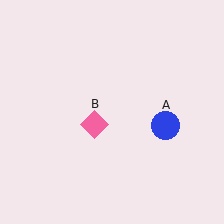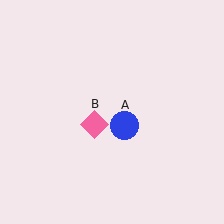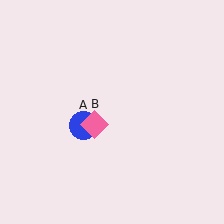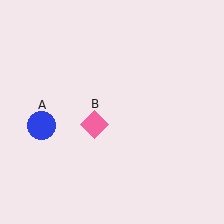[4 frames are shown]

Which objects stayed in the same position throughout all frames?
Pink diamond (object B) remained stationary.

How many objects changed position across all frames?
1 object changed position: blue circle (object A).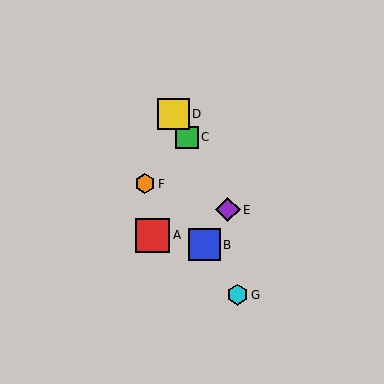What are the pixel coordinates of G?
Object G is at (238, 295).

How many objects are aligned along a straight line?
3 objects (C, D, E) are aligned along a straight line.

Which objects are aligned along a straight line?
Objects C, D, E are aligned along a straight line.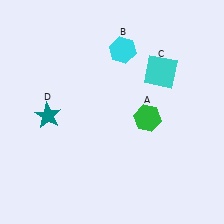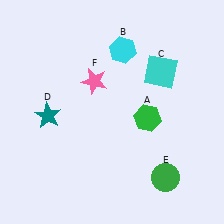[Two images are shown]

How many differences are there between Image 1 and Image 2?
There are 2 differences between the two images.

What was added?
A green circle (E), a pink star (F) were added in Image 2.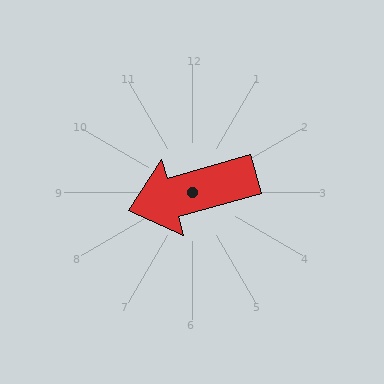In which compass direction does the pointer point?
West.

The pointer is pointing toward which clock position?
Roughly 8 o'clock.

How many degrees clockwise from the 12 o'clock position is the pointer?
Approximately 254 degrees.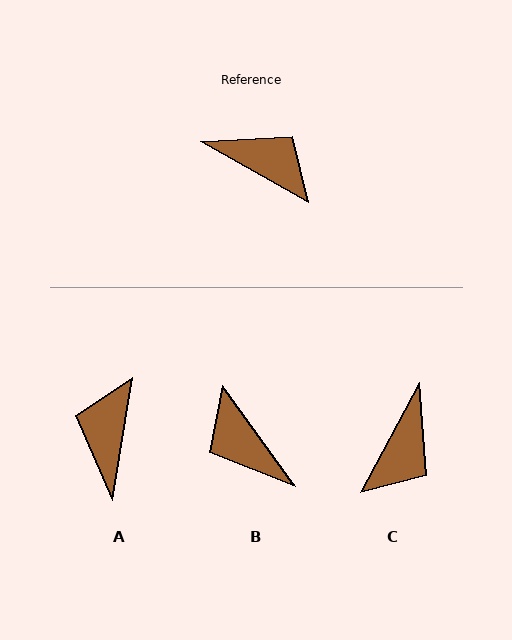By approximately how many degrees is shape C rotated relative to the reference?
Approximately 89 degrees clockwise.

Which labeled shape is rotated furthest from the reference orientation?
B, about 155 degrees away.